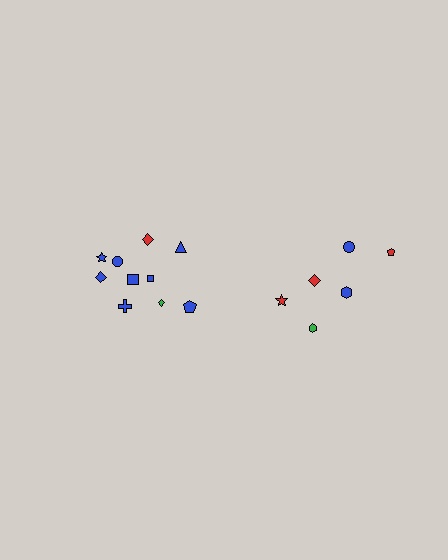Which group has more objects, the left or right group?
The left group.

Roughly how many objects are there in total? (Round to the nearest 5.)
Roughly 15 objects in total.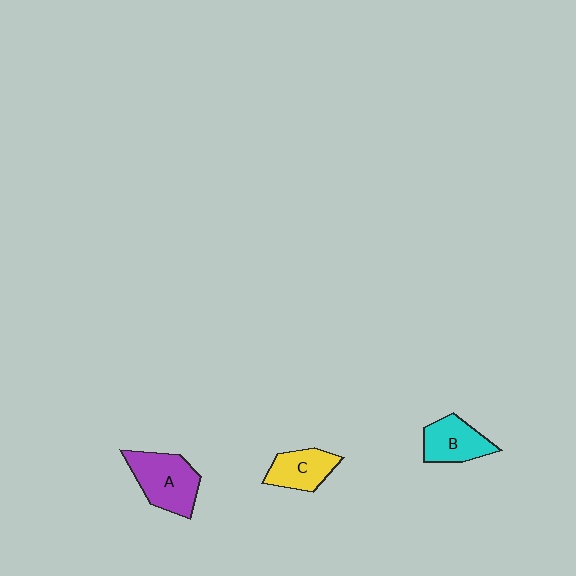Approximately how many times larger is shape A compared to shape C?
Approximately 1.4 times.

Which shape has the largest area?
Shape A (purple).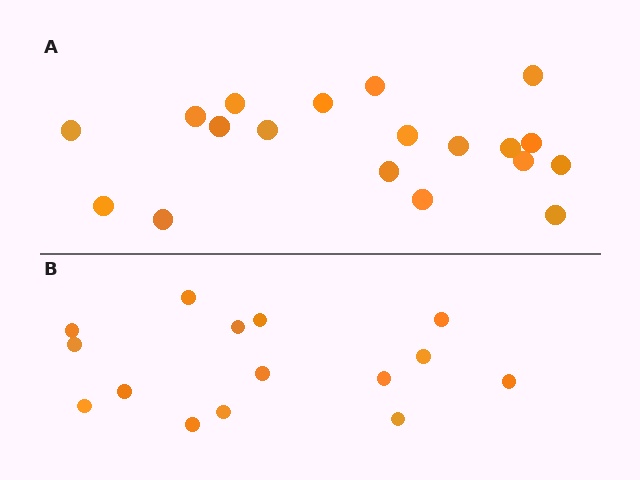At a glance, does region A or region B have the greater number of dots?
Region A (the top region) has more dots.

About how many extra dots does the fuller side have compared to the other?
Region A has about 4 more dots than region B.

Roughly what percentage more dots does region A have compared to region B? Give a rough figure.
About 25% more.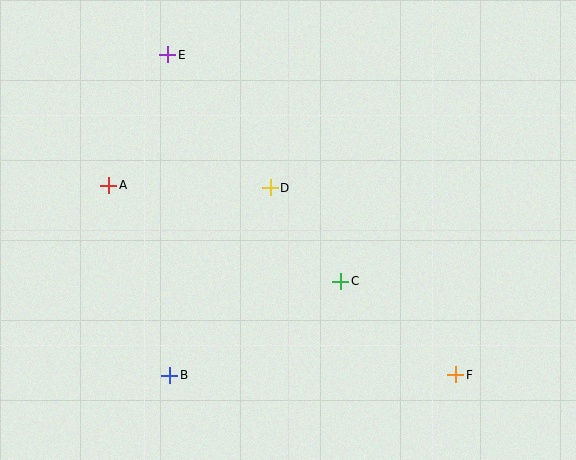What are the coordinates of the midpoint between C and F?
The midpoint between C and F is at (398, 328).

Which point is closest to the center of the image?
Point D at (270, 188) is closest to the center.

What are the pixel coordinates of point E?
Point E is at (168, 55).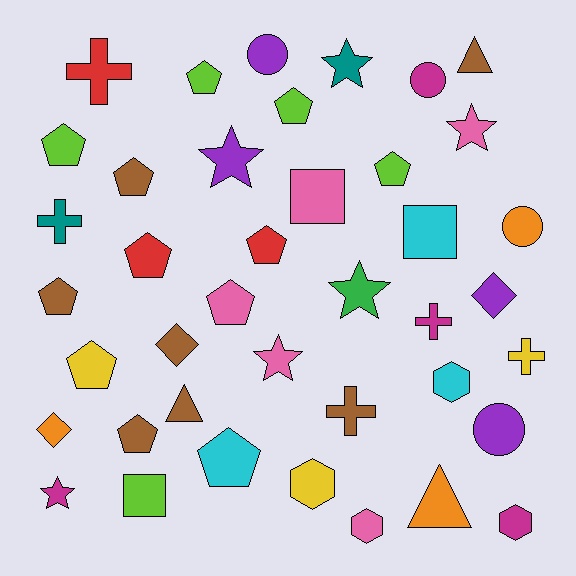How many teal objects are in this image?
There are 2 teal objects.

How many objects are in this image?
There are 40 objects.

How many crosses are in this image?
There are 5 crosses.